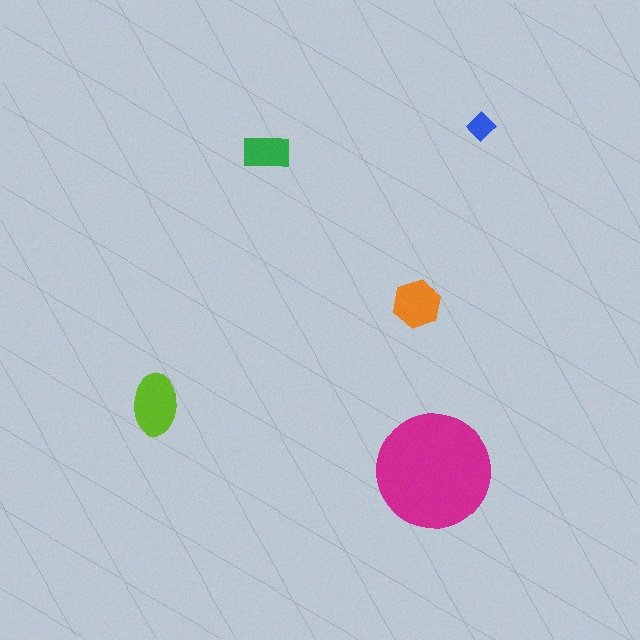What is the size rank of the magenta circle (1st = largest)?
1st.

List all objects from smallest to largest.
The blue diamond, the green rectangle, the orange hexagon, the lime ellipse, the magenta circle.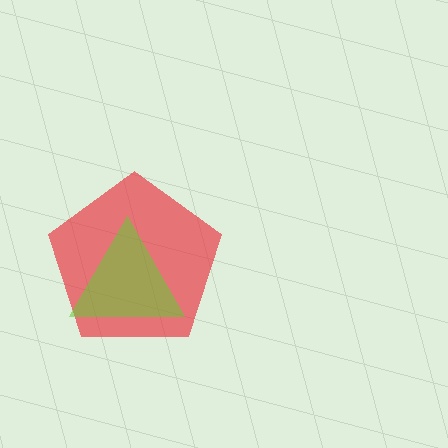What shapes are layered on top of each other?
The layered shapes are: a red pentagon, a lime triangle.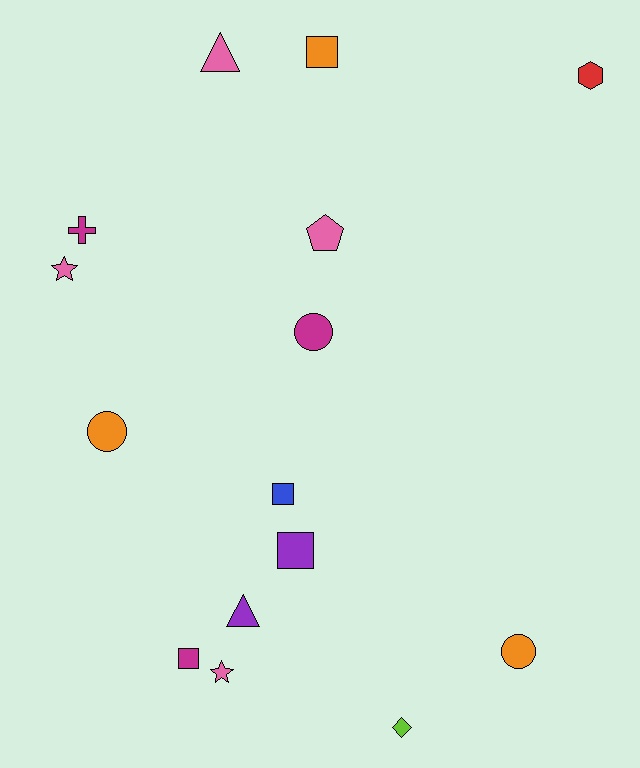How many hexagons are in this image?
There is 1 hexagon.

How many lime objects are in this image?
There is 1 lime object.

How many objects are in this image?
There are 15 objects.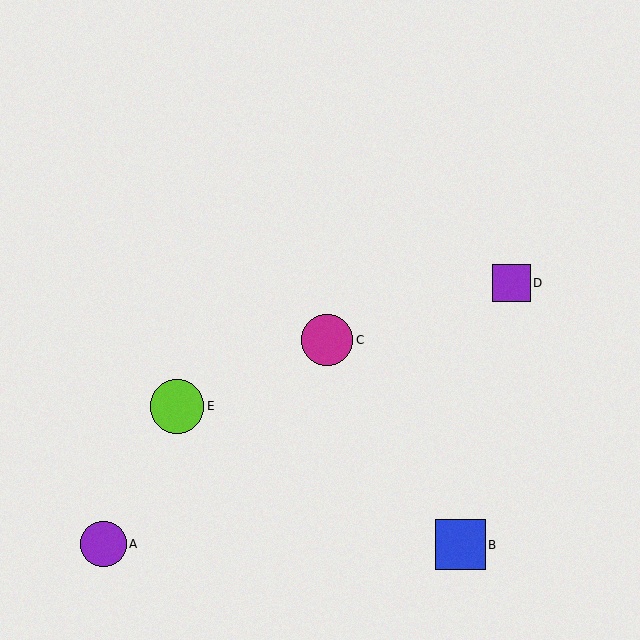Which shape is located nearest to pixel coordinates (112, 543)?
The purple circle (labeled A) at (103, 544) is nearest to that location.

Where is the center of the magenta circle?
The center of the magenta circle is at (327, 340).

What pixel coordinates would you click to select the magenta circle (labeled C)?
Click at (327, 340) to select the magenta circle C.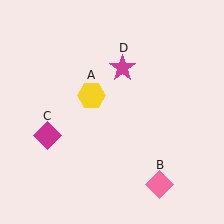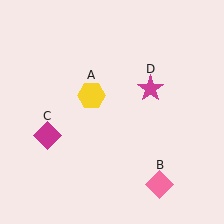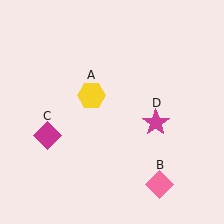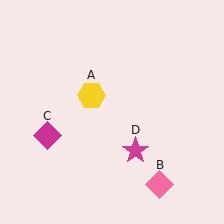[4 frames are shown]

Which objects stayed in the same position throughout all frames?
Yellow hexagon (object A) and pink diamond (object B) and magenta diamond (object C) remained stationary.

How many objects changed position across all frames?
1 object changed position: magenta star (object D).